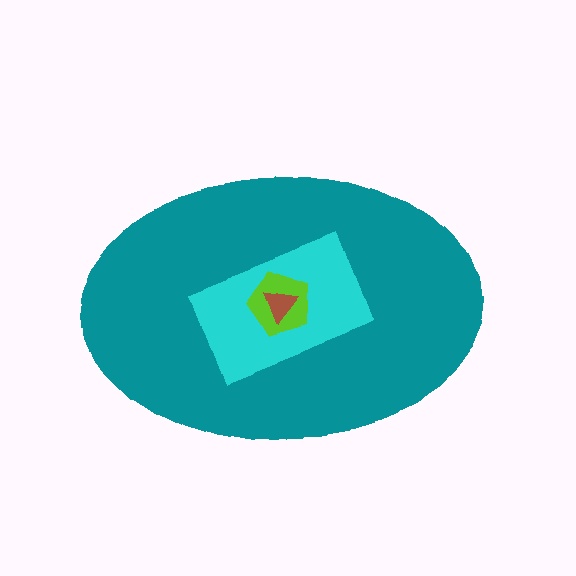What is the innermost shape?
The brown triangle.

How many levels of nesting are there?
4.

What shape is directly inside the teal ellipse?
The cyan rectangle.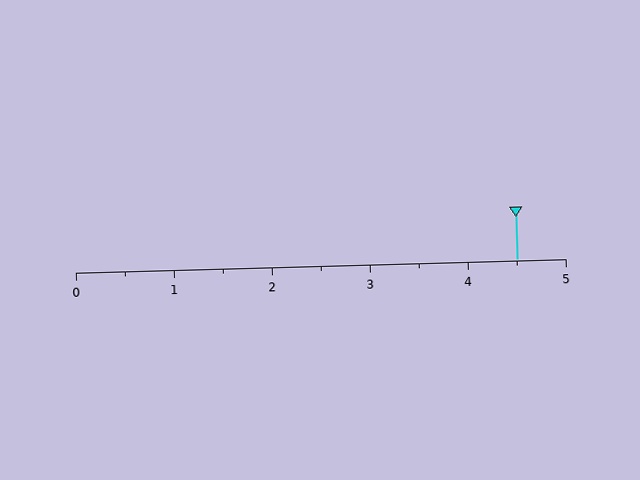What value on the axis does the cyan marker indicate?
The marker indicates approximately 4.5.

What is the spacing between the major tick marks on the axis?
The major ticks are spaced 1 apart.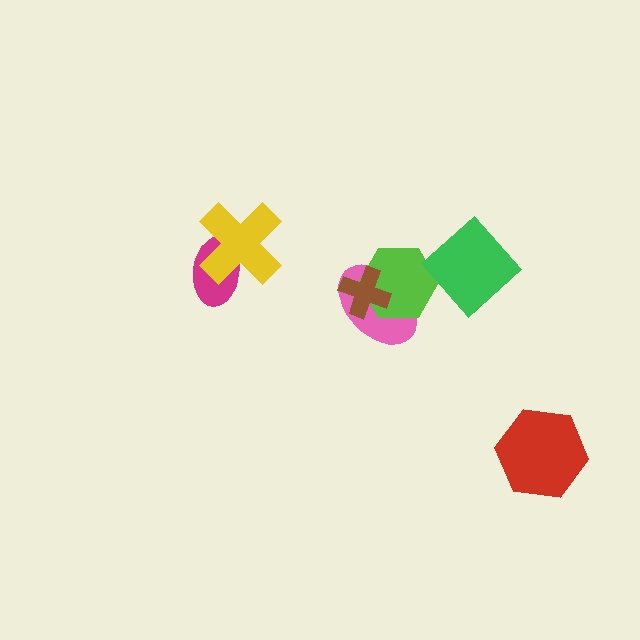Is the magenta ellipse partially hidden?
Yes, it is partially covered by another shape.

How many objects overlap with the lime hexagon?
2 objects overlap with the lime hexagon.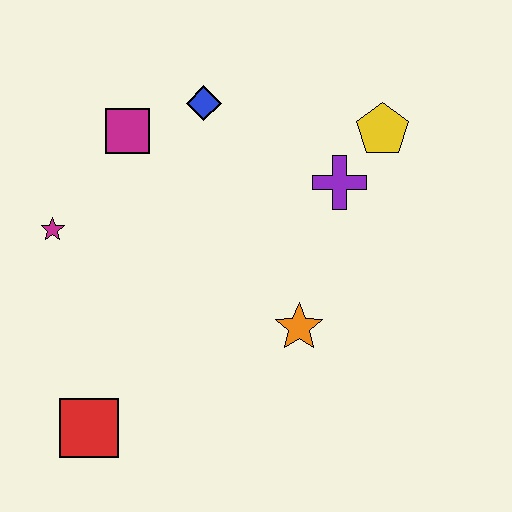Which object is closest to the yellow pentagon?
The purple cross is closest to the yellow pentagon.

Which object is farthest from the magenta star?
The yellow pentagon is farthest from the magenta star.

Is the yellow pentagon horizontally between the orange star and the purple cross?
No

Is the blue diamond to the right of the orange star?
No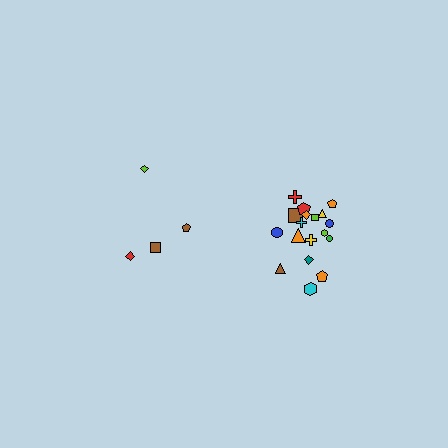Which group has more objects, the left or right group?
The right group.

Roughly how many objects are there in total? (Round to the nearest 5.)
Roughly 20 objects in total.